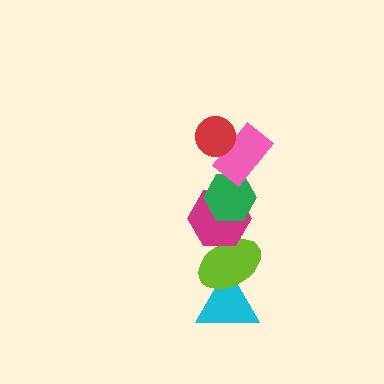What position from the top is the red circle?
The red circle is 1st from the top.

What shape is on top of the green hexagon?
The pink rectangle is on top of the green hexagon.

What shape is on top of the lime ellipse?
The magenta hexagon is on top of the lime ellipse.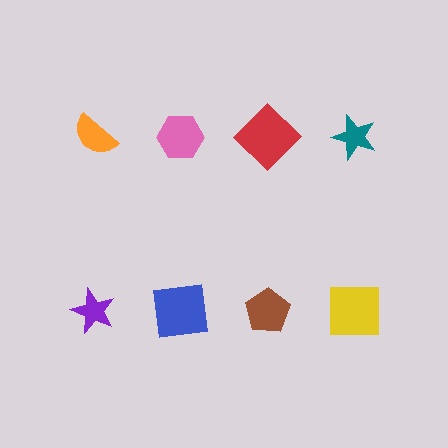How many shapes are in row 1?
4 shapes.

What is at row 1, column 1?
An orange semicircle.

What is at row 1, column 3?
A red diamond.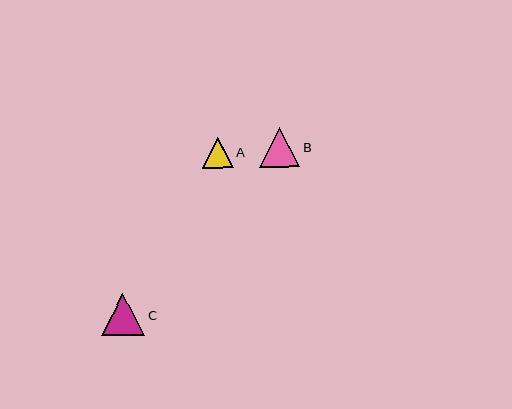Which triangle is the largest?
Triangle C is the largest with a size of approximately 43 pixels.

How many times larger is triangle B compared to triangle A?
Triangle B is approximately 1.3 times the size of triangle A.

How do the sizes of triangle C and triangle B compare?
Triangle C and triangle B are approximately the same size.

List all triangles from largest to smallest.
From largest to smallest: C, B, A.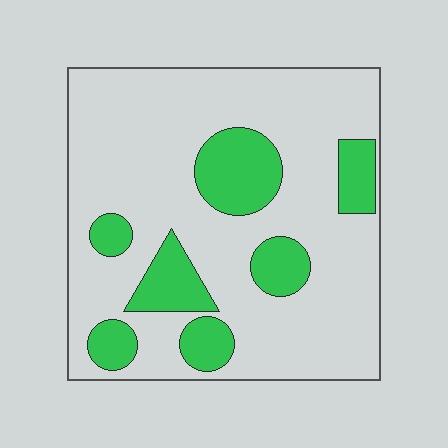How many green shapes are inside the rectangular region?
7.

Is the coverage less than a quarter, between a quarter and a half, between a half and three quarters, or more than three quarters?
Less than a quarter.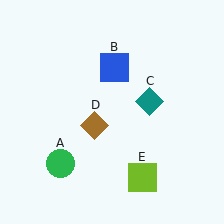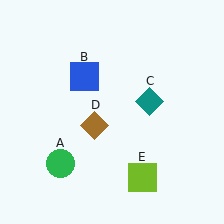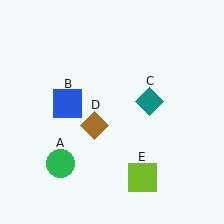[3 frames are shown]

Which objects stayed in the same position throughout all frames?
Green circle (object A) and teal diamond (object C) and brown diamond (object D) and lime square (object E) remained stationary.